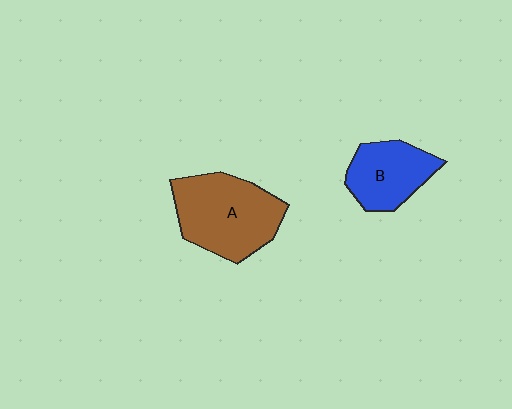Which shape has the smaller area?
Shape B (blue).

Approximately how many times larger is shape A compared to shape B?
Approximately 1.5 times.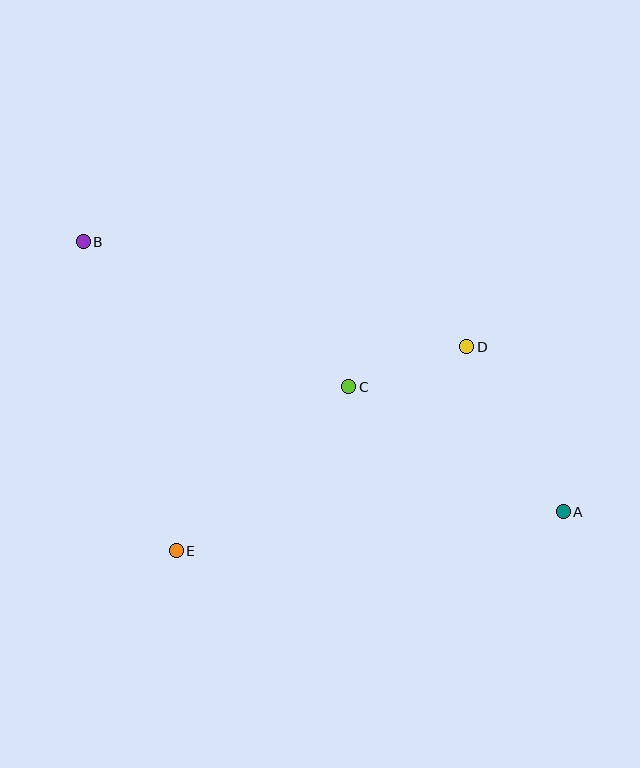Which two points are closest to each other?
Points C and D are closest to each other.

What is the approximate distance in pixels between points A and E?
The distance between A and E is approximately 389 pixels.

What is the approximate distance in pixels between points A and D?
The distance between A and D is approximately 191 pixels.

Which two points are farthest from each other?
Points A and B are farthest from each other.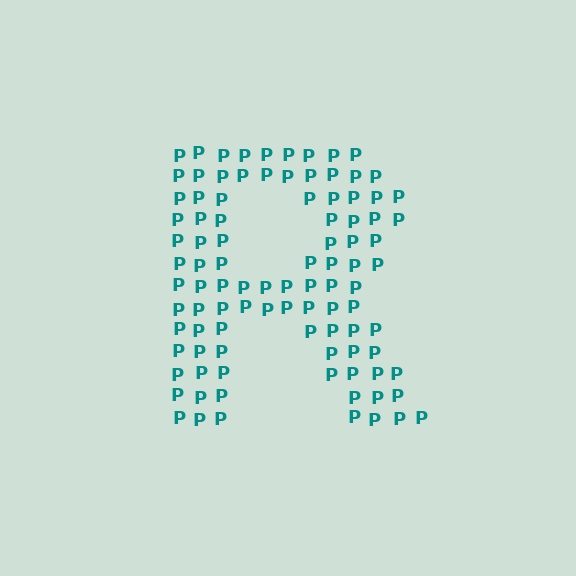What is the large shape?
The large shape is the letter R.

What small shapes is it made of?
It is made of small letter P's.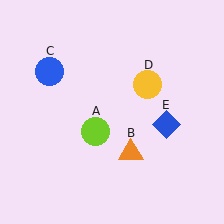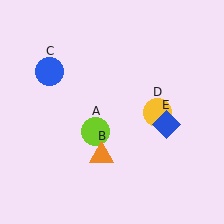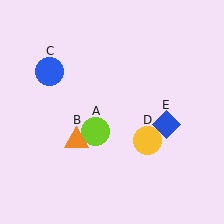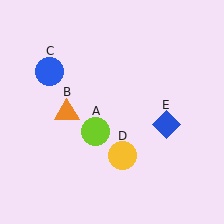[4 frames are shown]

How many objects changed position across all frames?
2 objects changed position: orange triangle (object B), yellow circle (object D).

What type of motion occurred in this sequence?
The orange triangle (object B), yellow circle (object D) rotated clockwise around the center of the scene.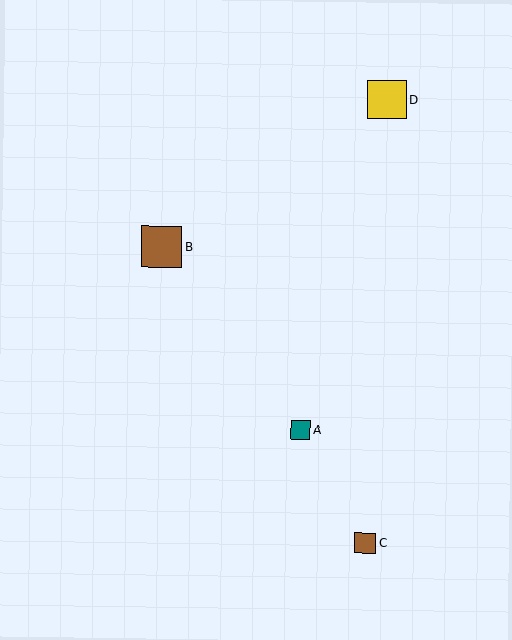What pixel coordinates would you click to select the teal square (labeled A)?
Click at (301, 429) to select the teal square A.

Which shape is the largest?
The brown square (labeled B) is the largest.